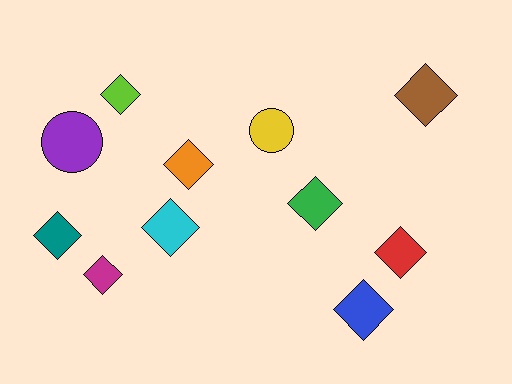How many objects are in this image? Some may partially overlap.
There are 11 objects.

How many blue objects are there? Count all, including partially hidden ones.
There is 1 blue object.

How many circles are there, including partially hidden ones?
There are 2 circles.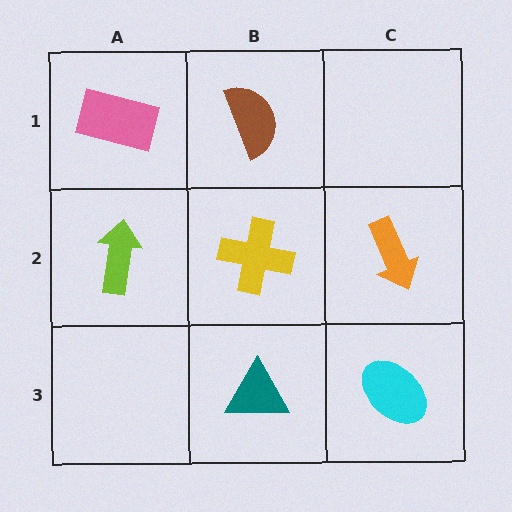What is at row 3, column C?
A cyan ellipse.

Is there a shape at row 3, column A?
No, that cell is empty.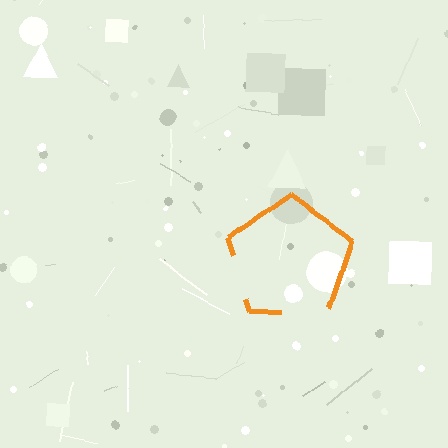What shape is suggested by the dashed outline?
The dashed outline suggests a pentagon.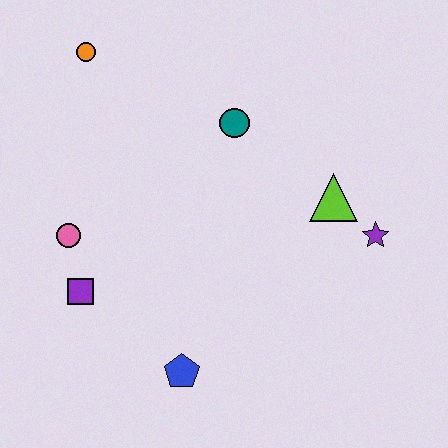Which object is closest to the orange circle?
The teal circle is closest to the orange circle.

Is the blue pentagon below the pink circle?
Yes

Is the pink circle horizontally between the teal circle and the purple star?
No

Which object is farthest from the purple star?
The orange circle is farthest from the purple star.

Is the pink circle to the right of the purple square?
No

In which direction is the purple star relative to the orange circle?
The purple star is to the right of the orange circle.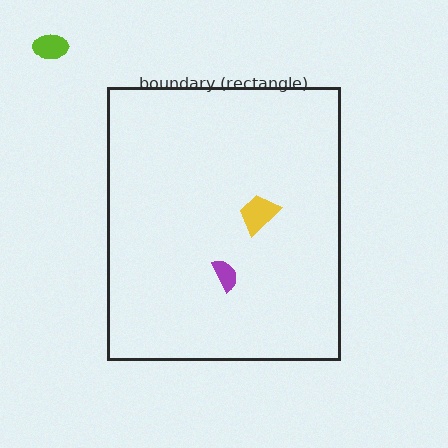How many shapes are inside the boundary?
2 inside, 1 outside.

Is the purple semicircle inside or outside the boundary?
Inside.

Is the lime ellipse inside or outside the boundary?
Outside.